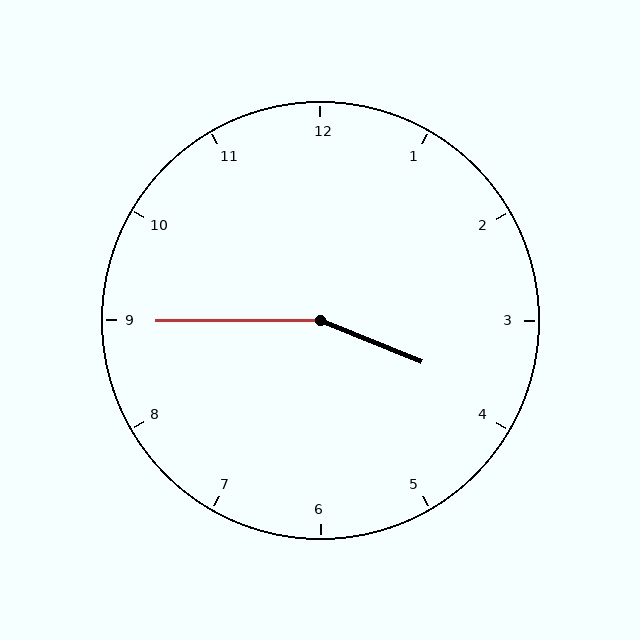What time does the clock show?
3:45.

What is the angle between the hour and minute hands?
Approximately 158 degrees.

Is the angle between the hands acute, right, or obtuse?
It is obtuse.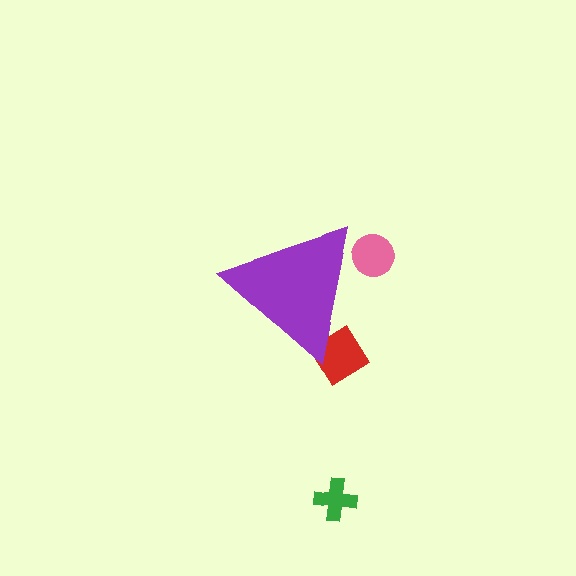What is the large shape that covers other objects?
A purple triangle.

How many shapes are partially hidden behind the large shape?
2 shapes are partially hidden.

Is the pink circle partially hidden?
Yes, the pink circle is partially hidden behind the purple triangle.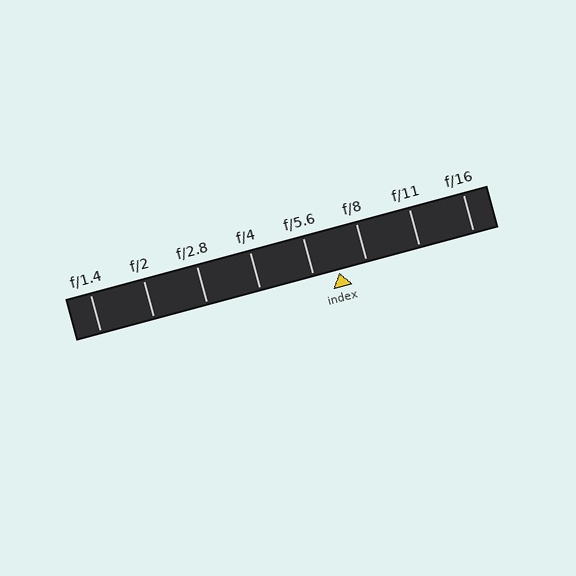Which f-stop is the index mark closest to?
The index mark is closest to f/5.6.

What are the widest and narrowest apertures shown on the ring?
The widest aperture shown is f/1.4 and the narrowest is f/16.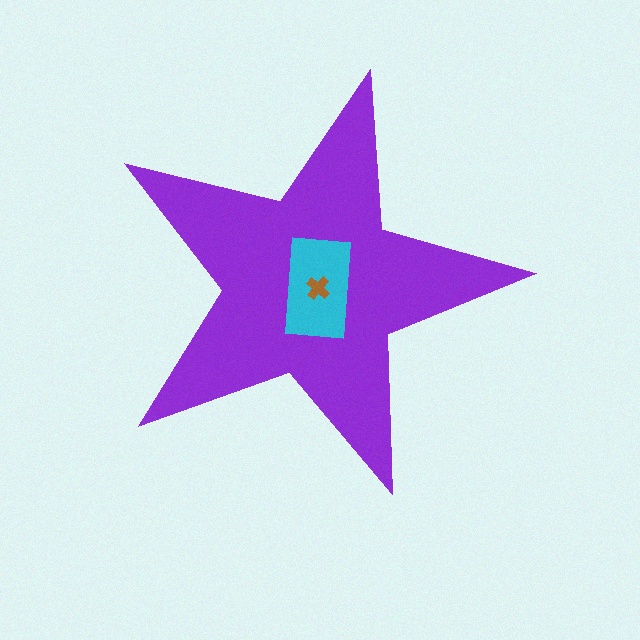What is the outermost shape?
The purple star.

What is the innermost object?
The brown cross.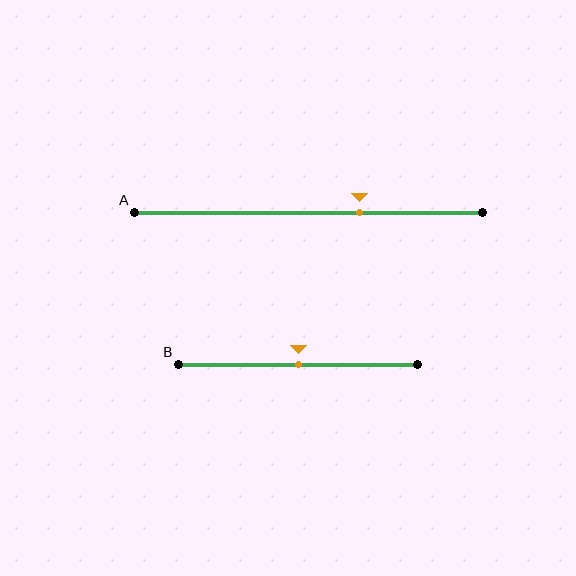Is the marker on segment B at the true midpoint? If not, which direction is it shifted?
Yes, the marker on segment B is at the true midpoint.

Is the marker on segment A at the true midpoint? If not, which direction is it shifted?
No, the marker on segment A is shifted to the right by about 15% of the segment length.